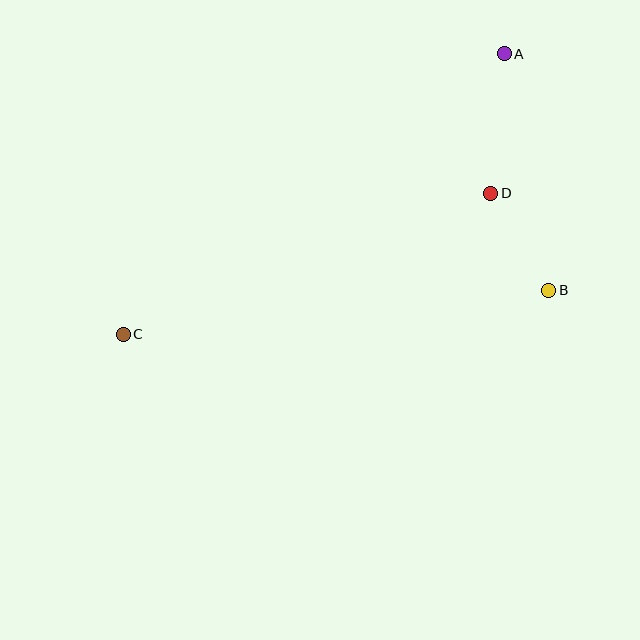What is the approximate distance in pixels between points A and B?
The distance between A and B is approximately 241 pixels.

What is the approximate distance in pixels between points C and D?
The distance between C and D is approximately 393 pixels.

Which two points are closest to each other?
Points B and D are closest to each other.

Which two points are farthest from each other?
Points A and C are farthest from each other.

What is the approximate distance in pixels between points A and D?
The distance between A and D is approximately 140 pixels.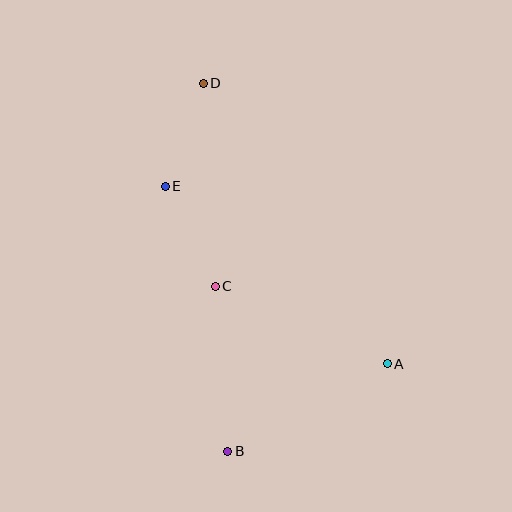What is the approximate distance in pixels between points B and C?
The distance between B and C is approximately 165 pixels.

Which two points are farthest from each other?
Points B and D are farthest from each other.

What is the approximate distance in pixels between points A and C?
The distance between A and C is approximately 189 pixels.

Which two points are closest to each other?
Points D and E are closest to each other.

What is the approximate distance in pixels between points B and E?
The distance between B and E is approximately 272 pixels.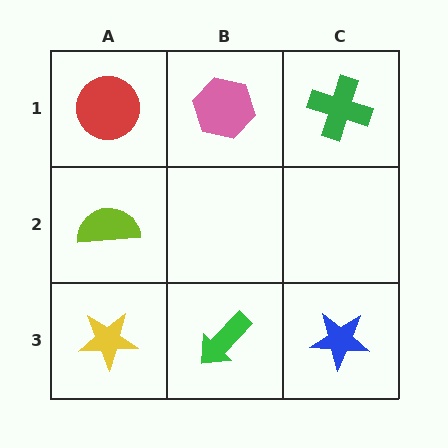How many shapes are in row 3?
3 shapes.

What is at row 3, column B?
A green arrow.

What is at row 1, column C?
A green cross.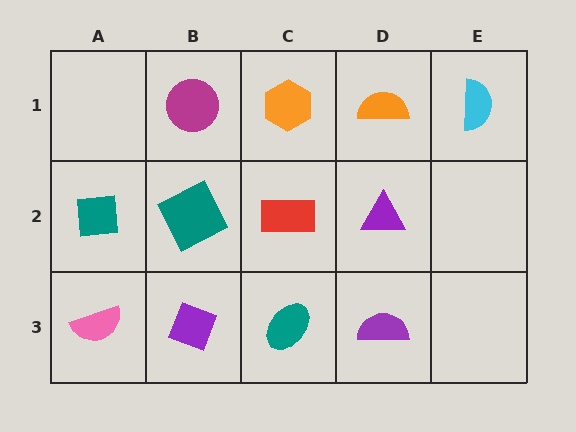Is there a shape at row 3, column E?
No, that cell is empty.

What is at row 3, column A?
A pink semicircle.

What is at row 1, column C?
An orange hexagon.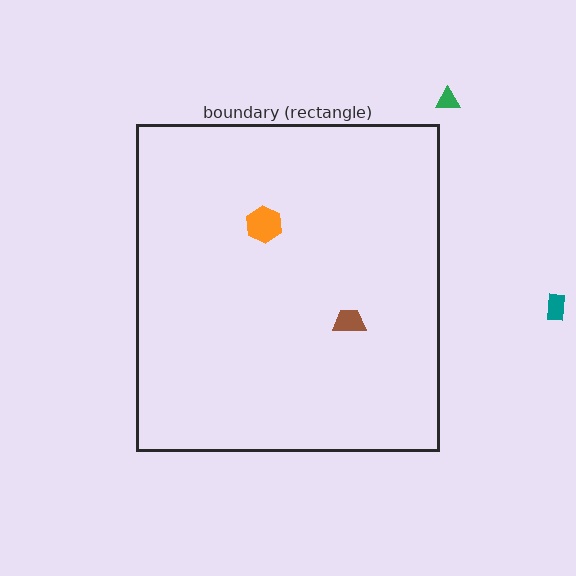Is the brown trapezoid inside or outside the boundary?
Inside.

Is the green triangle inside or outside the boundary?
Outside.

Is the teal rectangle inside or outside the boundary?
Outside.